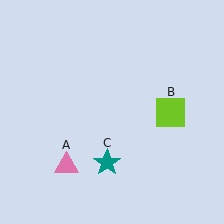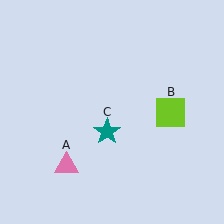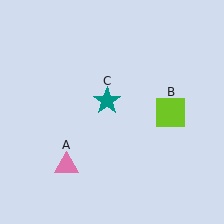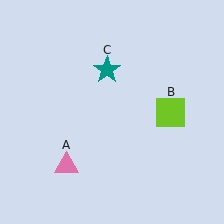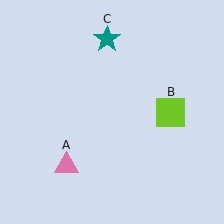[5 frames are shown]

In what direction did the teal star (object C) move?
The teal star (object C) moved up.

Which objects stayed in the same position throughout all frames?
Pink triangle (object A) and lime square (object B) remained stationary.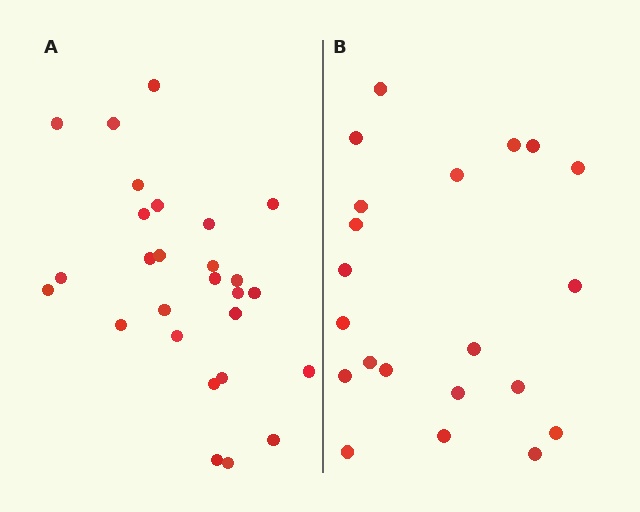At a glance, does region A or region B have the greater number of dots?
Region A (the left region) has more dots.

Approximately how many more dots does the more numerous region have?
Region A has about 6 more dots than region B.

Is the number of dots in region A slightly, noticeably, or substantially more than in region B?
Region A has noticeably more, but not dramatically so. The ratio is roughly 1.3 to 1.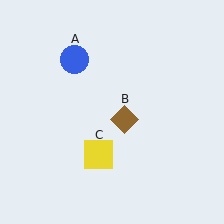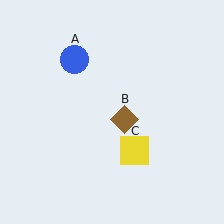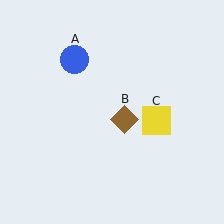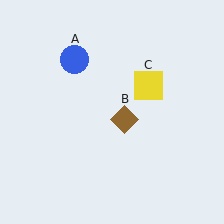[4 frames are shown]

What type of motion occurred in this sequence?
The yellow square (object C) rotated counterclockwise around the center of the scene.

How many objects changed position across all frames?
1 object changed position: yellow square (object C).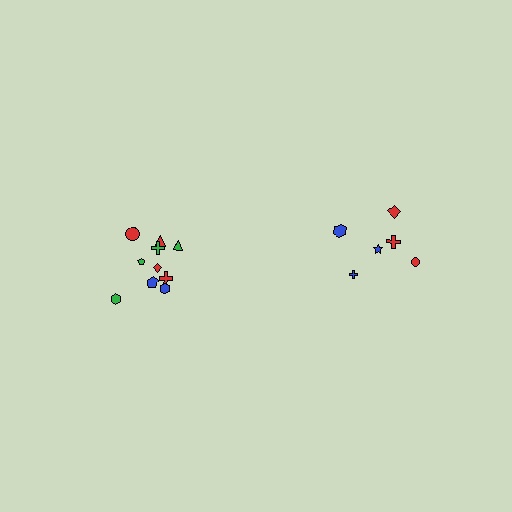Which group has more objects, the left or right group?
The left group.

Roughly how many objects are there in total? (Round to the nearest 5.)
Roughly 15 objects in total.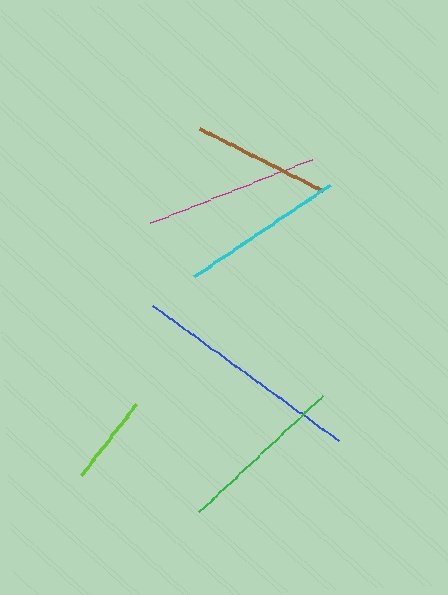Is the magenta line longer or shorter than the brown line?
The magenta line is longer than the brown line.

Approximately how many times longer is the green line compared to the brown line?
The green line is approximately 1.2 times the length of the brown line.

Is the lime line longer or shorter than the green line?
The green line is longer than the lime line.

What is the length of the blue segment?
The blue segment is approximately 229 pixels long.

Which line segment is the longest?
The blue line is the longest at approximately 229 pixels.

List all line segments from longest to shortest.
From longest to shortest: blue, magenta, green, cyan, brown, lime.